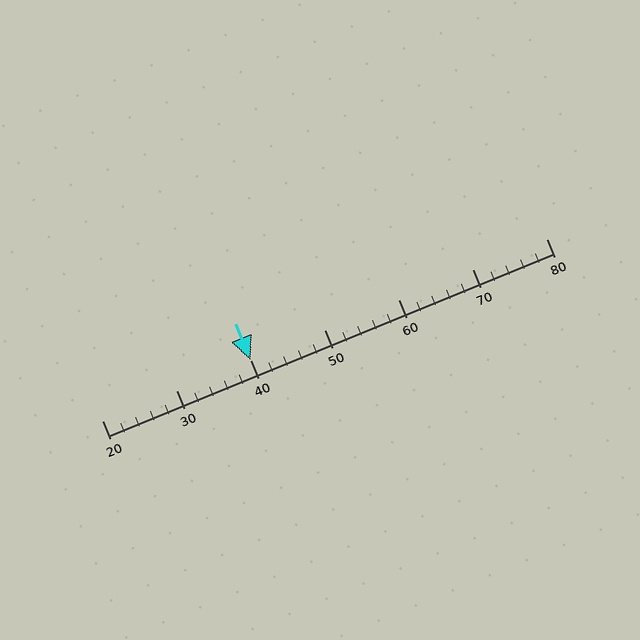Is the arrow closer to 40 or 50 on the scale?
The arrow is closer to 40.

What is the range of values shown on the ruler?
The ruler shows values from 20 to 80.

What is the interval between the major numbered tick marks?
The major tick marks are spaced 10 units apart.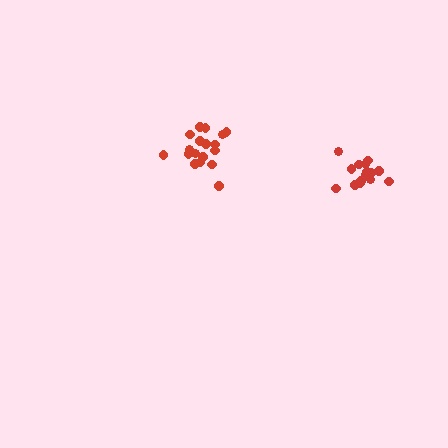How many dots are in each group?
Group 1: 18 dots, Group 2: 15 dots (33 total).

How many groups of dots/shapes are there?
There are 2 groups.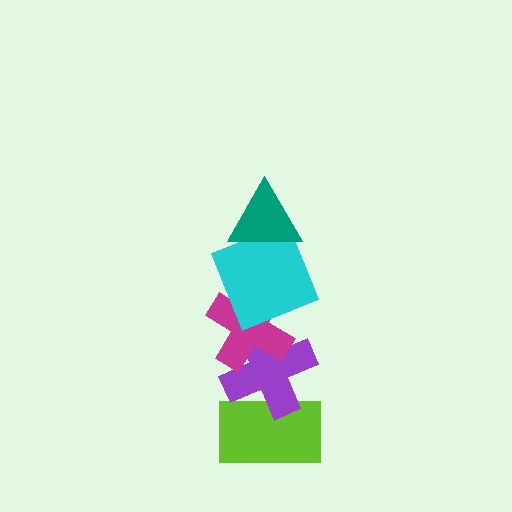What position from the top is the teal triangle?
The teal triangle is 1st from the top.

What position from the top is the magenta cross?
The magenta cross is 3rd from the top.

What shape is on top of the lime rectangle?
The purple cross is on top of the lime rectangle.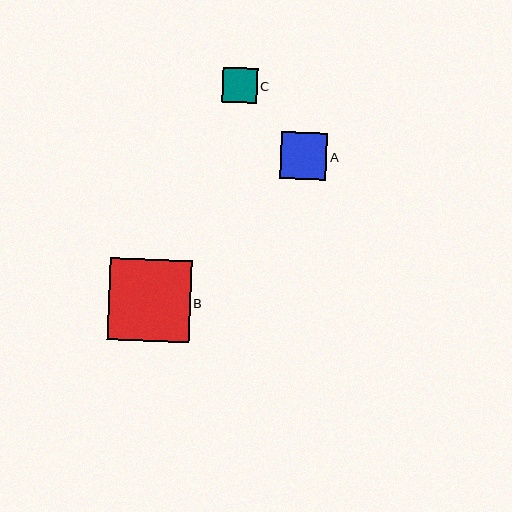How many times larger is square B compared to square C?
Square B is approximately 2.4 times the size of square C.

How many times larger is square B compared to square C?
Square B is approximately 2.4 times the size of square C.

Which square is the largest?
Square B is the largest with a size of approximately 82 pixels.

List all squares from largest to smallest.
From largest to smallest: B, A, C.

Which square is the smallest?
Square C is the smallest with a size of approximately 35 pixels.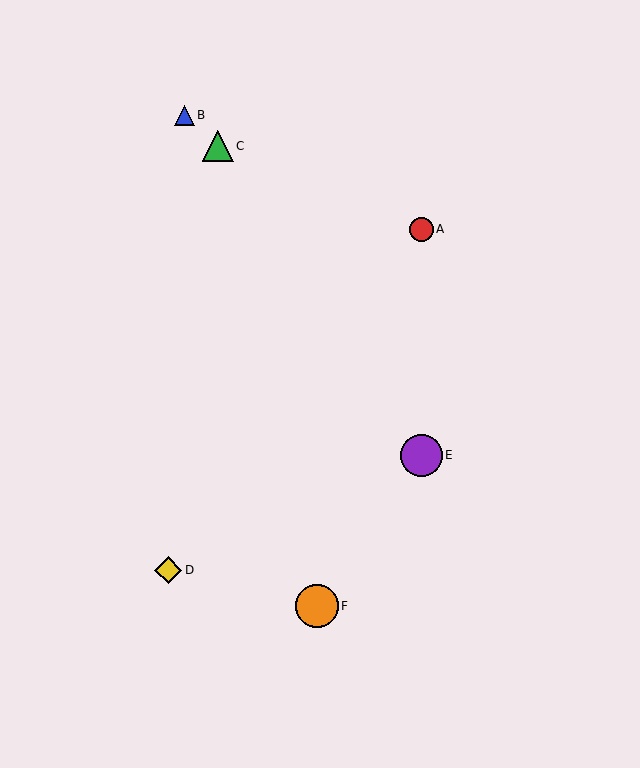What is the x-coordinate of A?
Object A is at x≈421.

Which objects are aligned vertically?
Objects A, E are aligned vertically.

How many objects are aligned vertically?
2 objects (A, E) are aligned vertically.